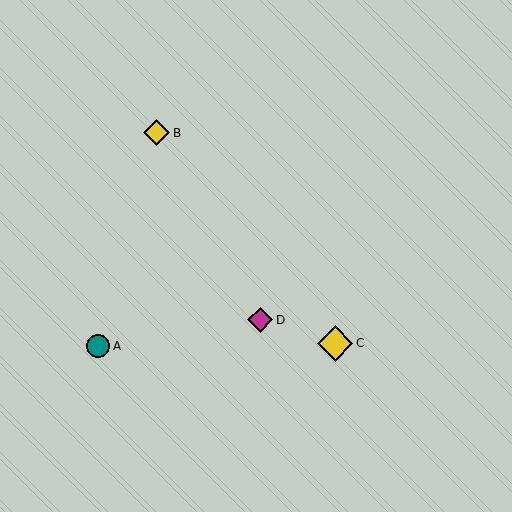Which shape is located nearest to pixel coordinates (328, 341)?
The yellow diamond (labeled C) at (335, 343) is nearest to that location.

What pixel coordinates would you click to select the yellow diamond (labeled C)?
Click at (335, 343) to select the yellow diamond C.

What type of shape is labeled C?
Shape C is a yellow diamond.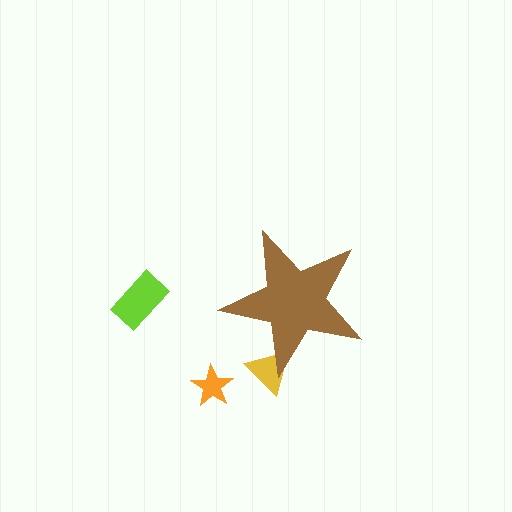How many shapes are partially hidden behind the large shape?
1 shape is partially hidden.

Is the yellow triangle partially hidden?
Yes, the yellow triangle is partially hidden behind the brown star.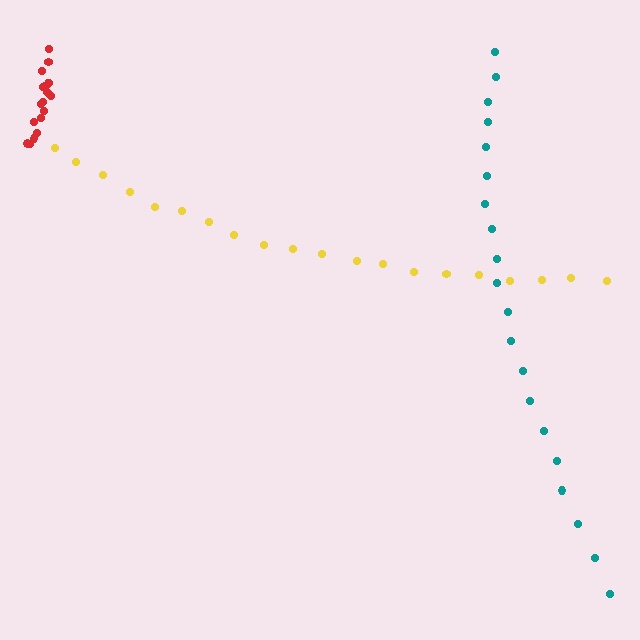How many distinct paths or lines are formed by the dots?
There are 3 distinct paths.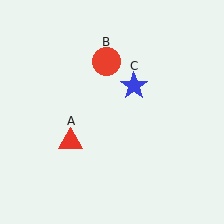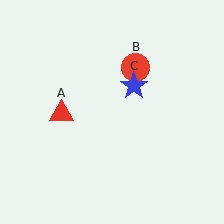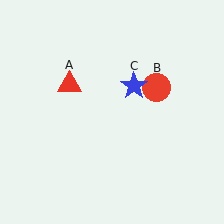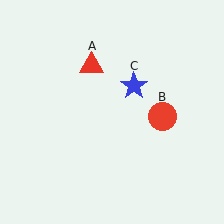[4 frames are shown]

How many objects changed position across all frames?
2 objects changed position: red triangle (object A), red circle (object B).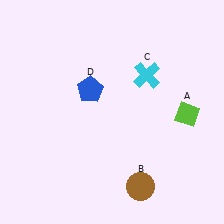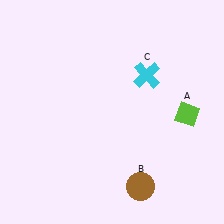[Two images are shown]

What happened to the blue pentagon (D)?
The blue pentagon (D) was removed in Image 2. It was in the top-left area of Image 1.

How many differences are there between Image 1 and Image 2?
There is 1 difference between the two images.